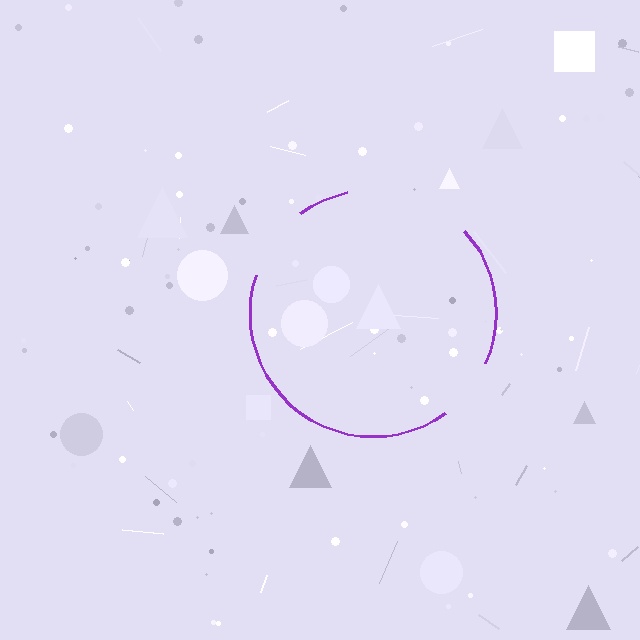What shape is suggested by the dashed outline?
The dashed outline suggests a circle.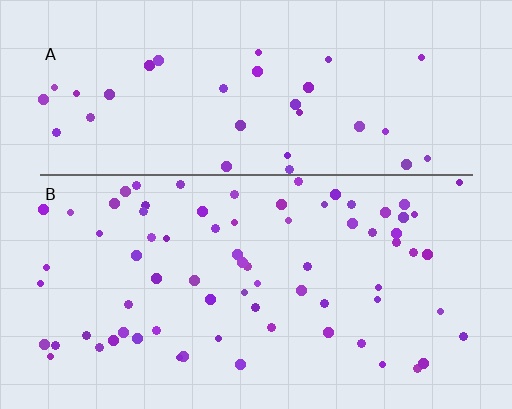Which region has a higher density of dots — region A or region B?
B (the bottom).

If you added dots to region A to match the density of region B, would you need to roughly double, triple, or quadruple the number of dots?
Approximately double.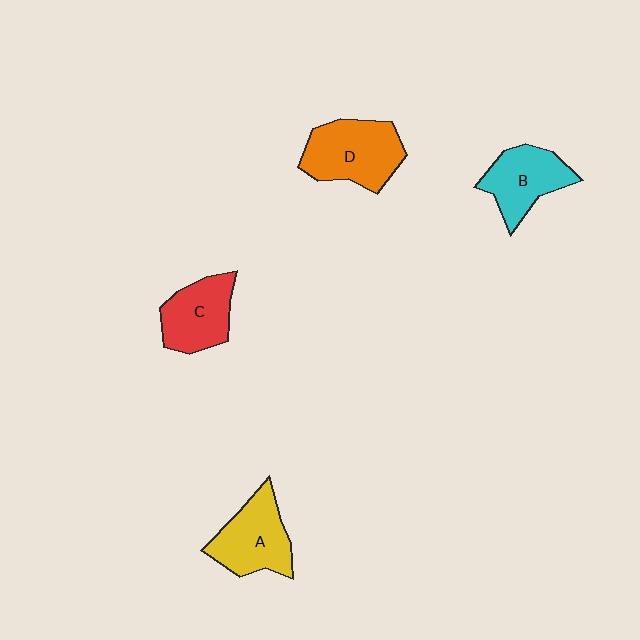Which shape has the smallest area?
Shape C (red).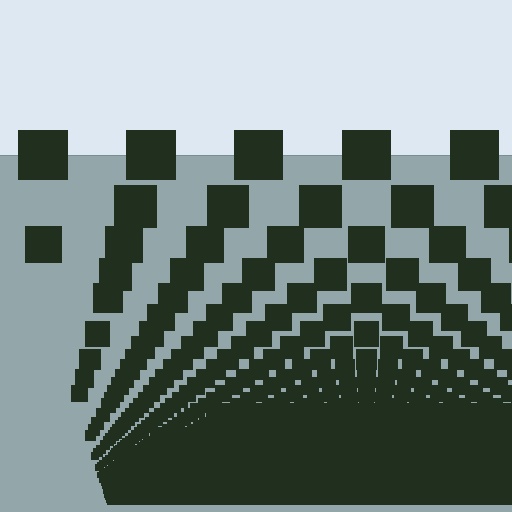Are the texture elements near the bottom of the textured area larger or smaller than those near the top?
Smaller. The gradient is inverted — elements near the bottom are smaller and denser.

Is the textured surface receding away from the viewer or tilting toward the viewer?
The surface appears to tilt toward the viewer. Texture elements get larger and sparser toward the top.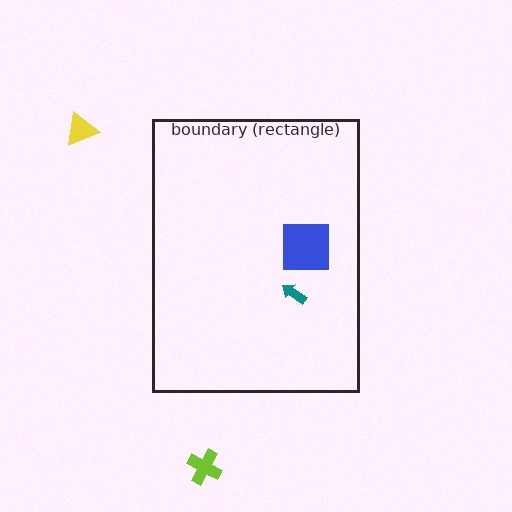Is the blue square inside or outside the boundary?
Inside.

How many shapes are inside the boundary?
2 inside, 2 outside.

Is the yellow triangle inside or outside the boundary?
Outside.